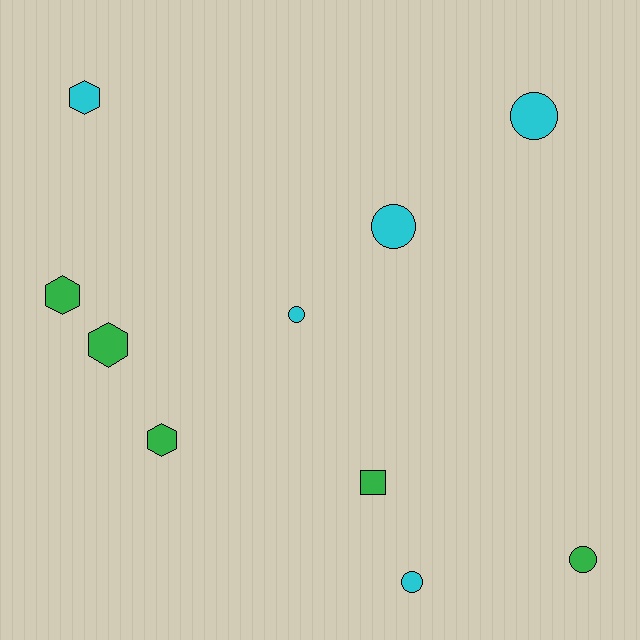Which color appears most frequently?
Green, with 5 objects.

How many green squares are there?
There is 1 green square.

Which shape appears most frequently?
Circle, with 5 objects.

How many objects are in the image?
There are 10 objects.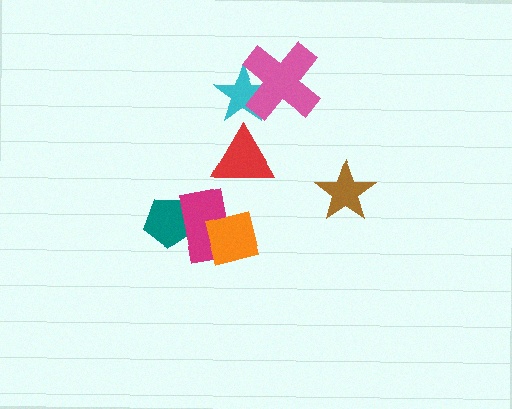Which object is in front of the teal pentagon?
The magenta rectangle is in front of the teal pentagon.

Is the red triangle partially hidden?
No, no other shape covers it.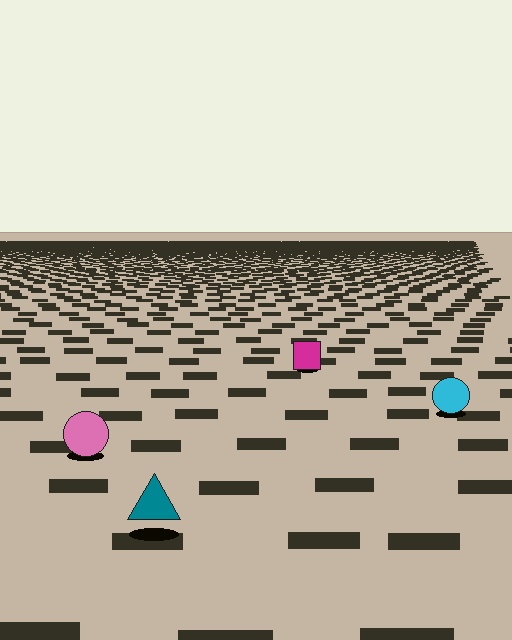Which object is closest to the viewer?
The teal triangle is closest. The texture marks near it are larger and more spread out.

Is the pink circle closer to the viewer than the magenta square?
Yes. The pink circle is closer — you can tell from the texture gradient: the ground texture is coarser near it.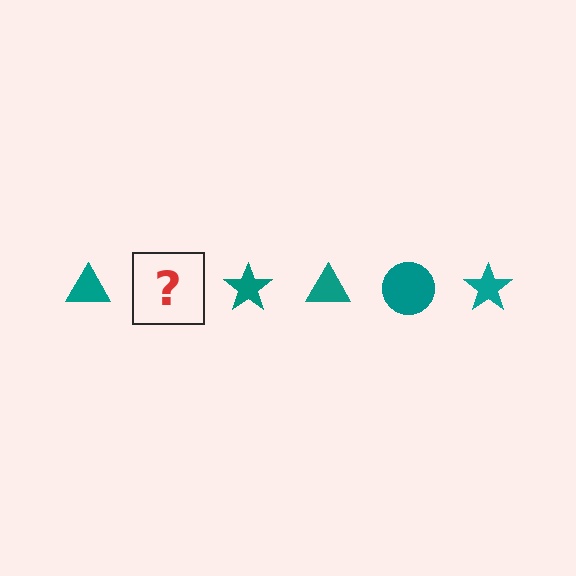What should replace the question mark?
The question mark should be replaced with a teal circle.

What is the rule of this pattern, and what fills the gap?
The rule is that the pattern cycles through triangle, circle, star shapes in teal. The gap should be filled with a teal circle.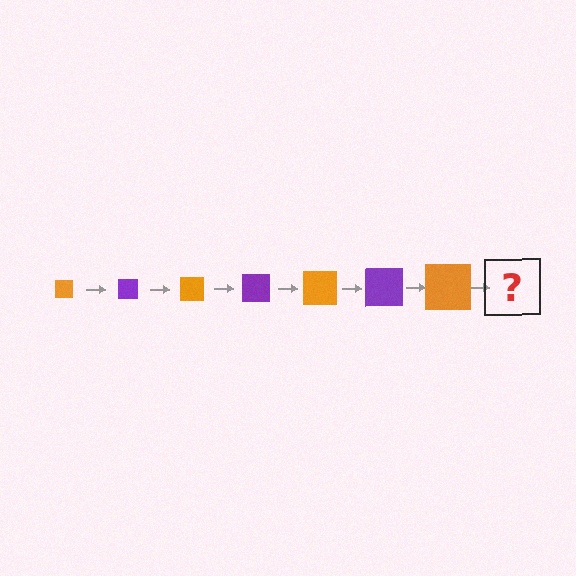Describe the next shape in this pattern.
It should be a purple square, larger than the previous one.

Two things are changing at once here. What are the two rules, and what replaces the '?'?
The two rules are that the square grows larger each step and the color cycles through orange and purple. The '?' should be a purple square, larger than the previous one.